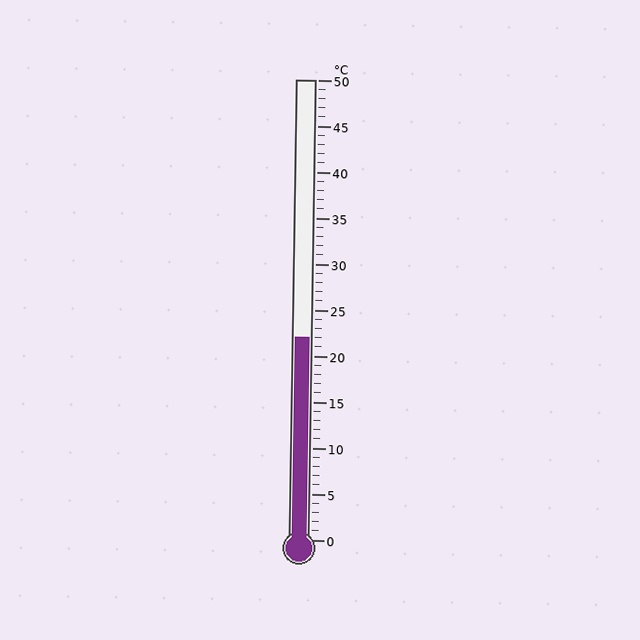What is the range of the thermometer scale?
The thermometer scale ranges from 0°C to 50°C.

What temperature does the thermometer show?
The thermometer shows approximately 22°C.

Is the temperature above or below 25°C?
The temperature is below 25°C.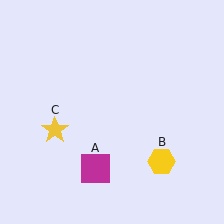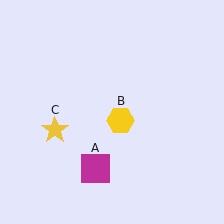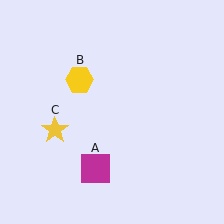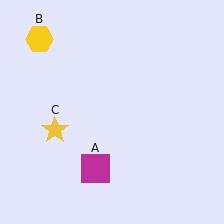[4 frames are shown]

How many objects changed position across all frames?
1 object changed position: yellow hexagon (object B).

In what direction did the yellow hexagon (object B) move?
The yellow hexagon (object B) moved up and to the left.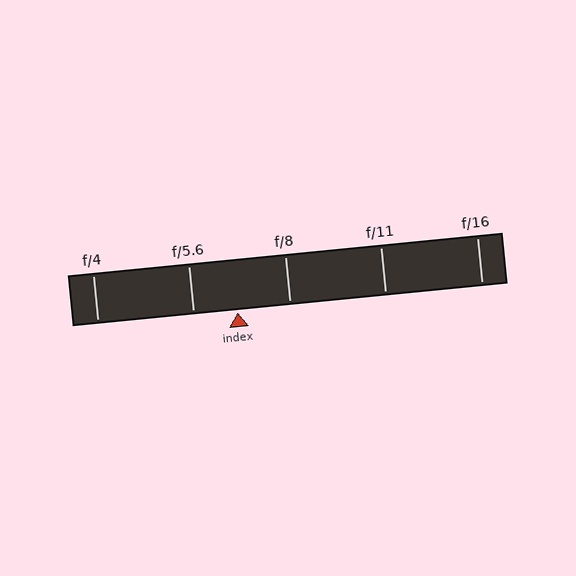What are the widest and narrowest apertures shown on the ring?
The widest aperture shown is f/4 and the narrowest is f/16.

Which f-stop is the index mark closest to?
The index mark is closest to f/5.6.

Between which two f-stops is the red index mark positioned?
The index mark is between f/5.6 and f/8.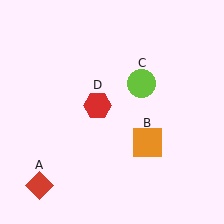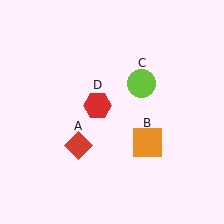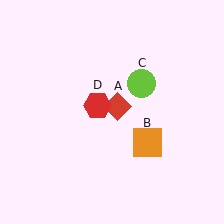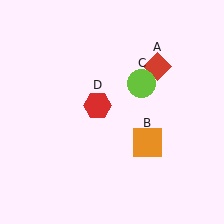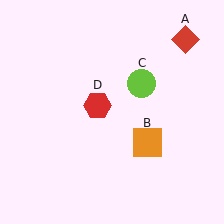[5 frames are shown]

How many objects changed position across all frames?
1 object changed position: red diamond (object A).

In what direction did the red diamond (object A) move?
The red diamond (object A) moved up and to the right.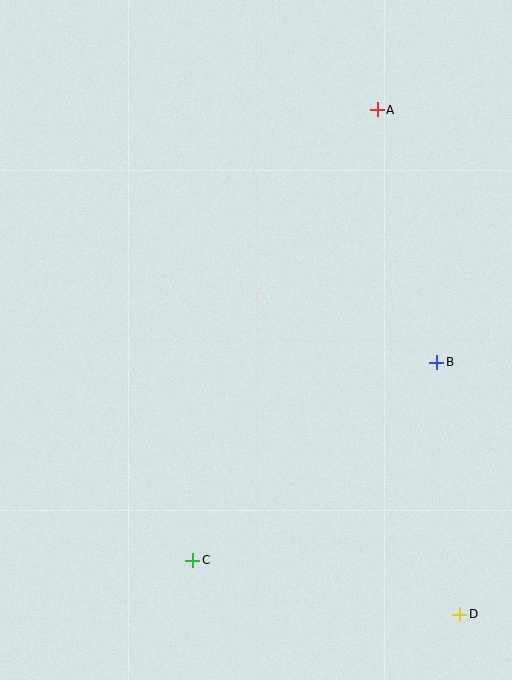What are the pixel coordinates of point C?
Point C is at (193, 560).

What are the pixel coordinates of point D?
Point D is at (460, 614).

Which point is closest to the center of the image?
Point B at (437, 362) is closest to the center.